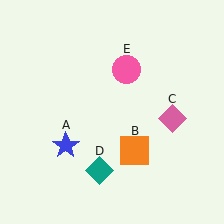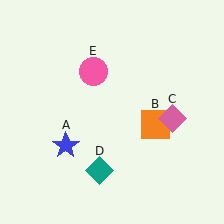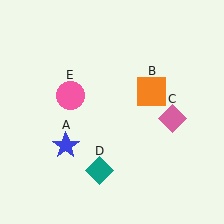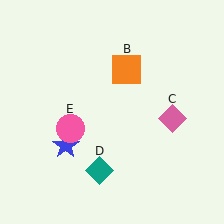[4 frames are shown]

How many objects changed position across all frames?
2 objects changed position: orange square (object B), pink circle (object E).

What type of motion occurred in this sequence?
The orange square (object B), pink circle (object E) rotated counterclockwise around the center of the scene.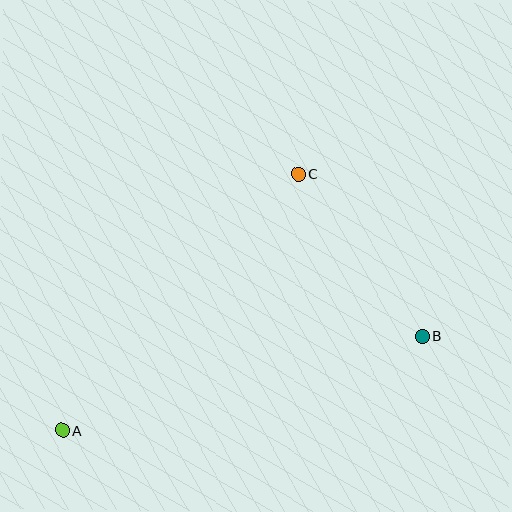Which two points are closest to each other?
Points B and C are closest to each other.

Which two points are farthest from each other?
Points A and B are farthest from each other.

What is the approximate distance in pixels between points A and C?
The distance between A and C is approximately 349 pixels.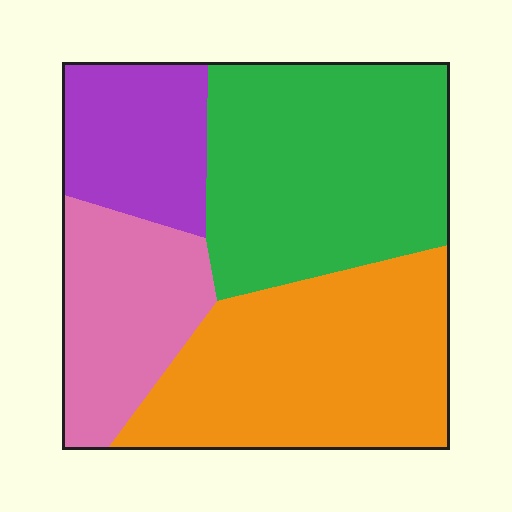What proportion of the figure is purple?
Purple covers about 15% of the figure.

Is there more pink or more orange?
Orange.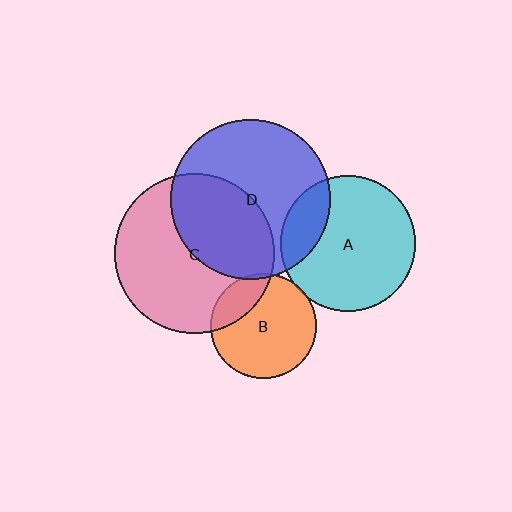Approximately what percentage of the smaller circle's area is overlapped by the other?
Approximately 40%.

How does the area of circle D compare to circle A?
Approximately 1.4 times.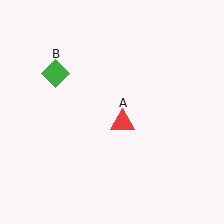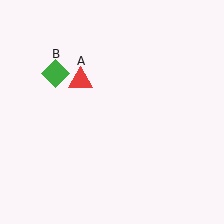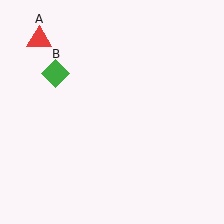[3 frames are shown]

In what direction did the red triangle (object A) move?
The red triangle (object A) moved up and to the left.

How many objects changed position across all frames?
1 object changed position: red triangle (object A).